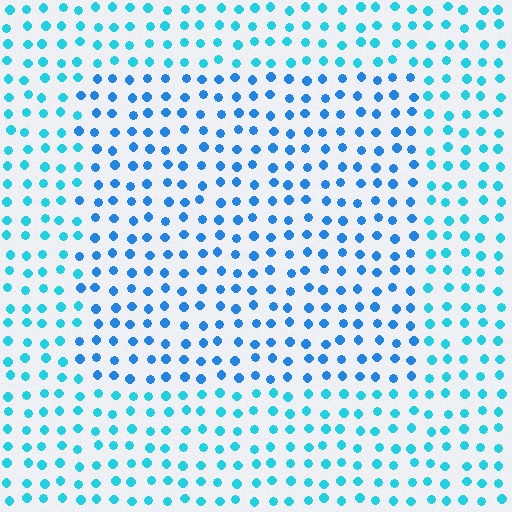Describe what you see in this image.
The image is filled with small cyan elements in a uniform arrangement. A rectangle-shaped region is visible where the elements are tinted to a slightly different hue, forming a subtle color boundary.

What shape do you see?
I see a rectangle.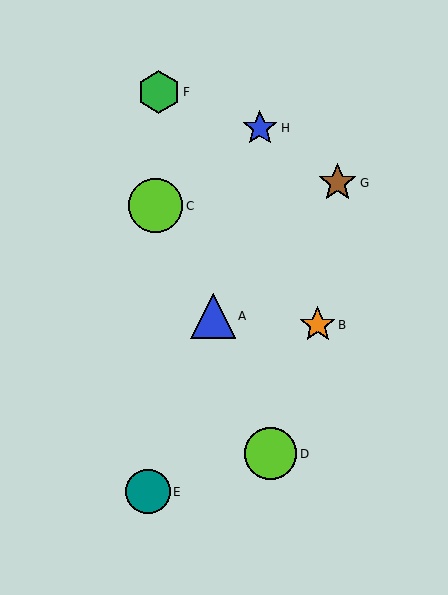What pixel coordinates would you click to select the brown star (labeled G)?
Click at (338, 183) to select the brown star G.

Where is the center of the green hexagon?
The center of the green hexagon is at (159, 92).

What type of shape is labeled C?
Shape C is a lime circle.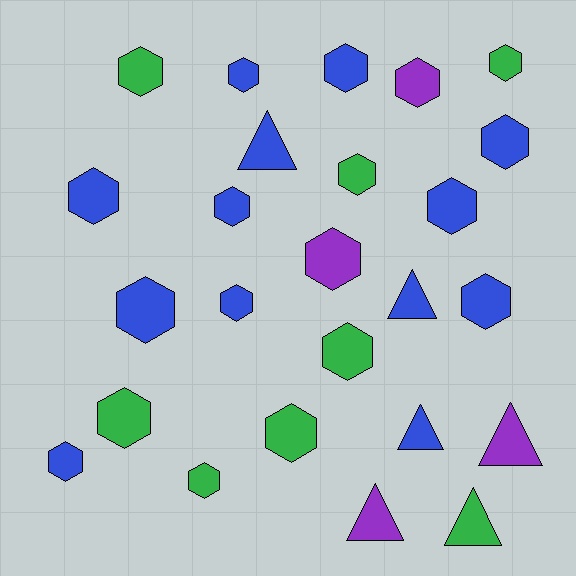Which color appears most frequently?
Blue, with 13 objects.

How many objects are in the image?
There are 25 objects.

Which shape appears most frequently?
Hexagon, with 19 objects.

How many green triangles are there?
There is 1 green triangle.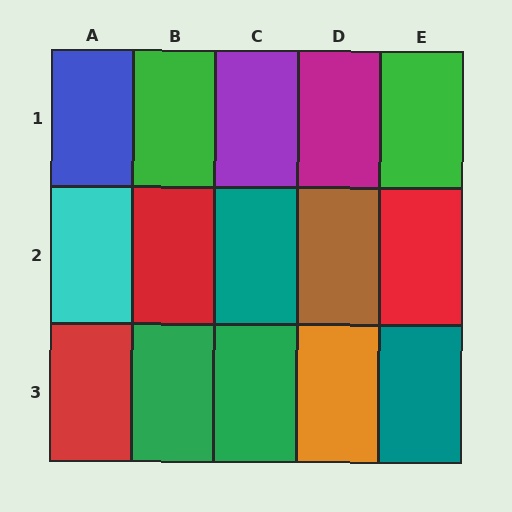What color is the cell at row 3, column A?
Red.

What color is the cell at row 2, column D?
Brown.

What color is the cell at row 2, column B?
Red.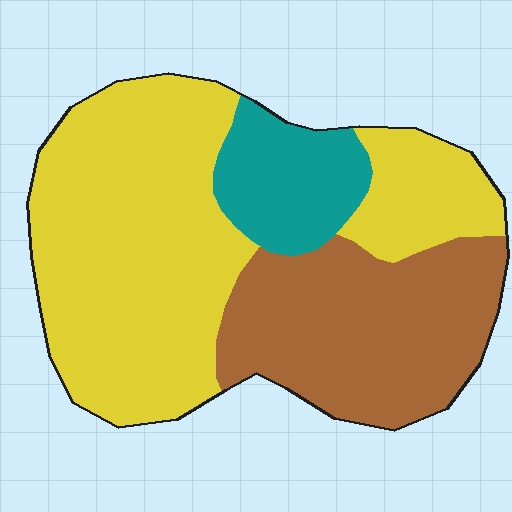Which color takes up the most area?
Yellow, at roughly 55%.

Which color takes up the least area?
Teal, at roughly 15%.